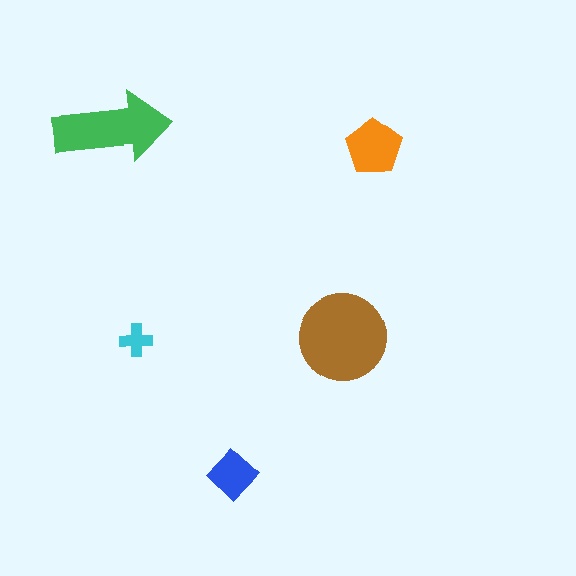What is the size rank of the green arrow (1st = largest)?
2nd.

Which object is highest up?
The green arrow is topmost.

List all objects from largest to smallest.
The brown circle, the green arrow, the orange pentagon, the blue diamond, the cyan cross.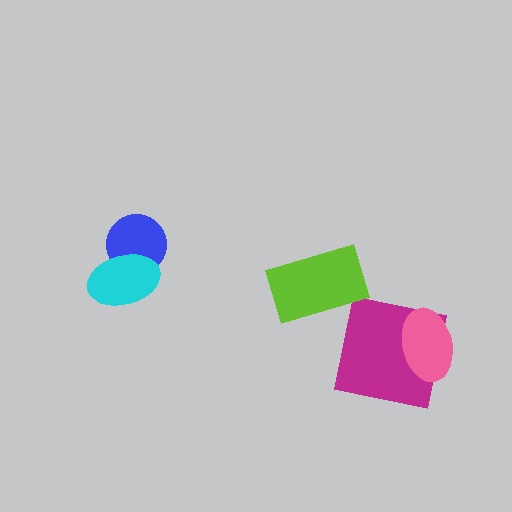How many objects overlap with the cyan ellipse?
1 object overlaps with the cyan ellipse.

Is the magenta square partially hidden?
Yes, it is partially covered by another shape.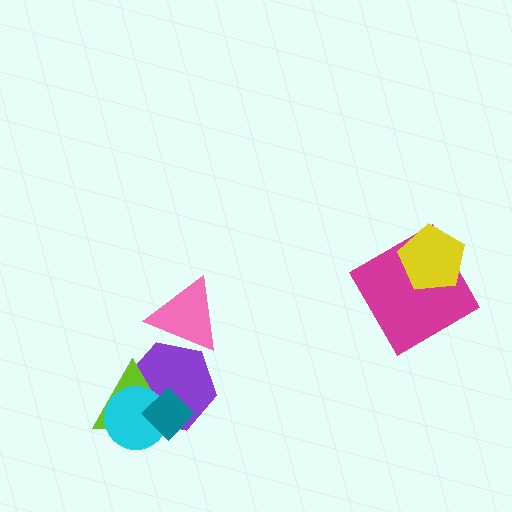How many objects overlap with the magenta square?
1 object overlaps with the magenta square.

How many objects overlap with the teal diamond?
3 objects overlap with the teal diamond.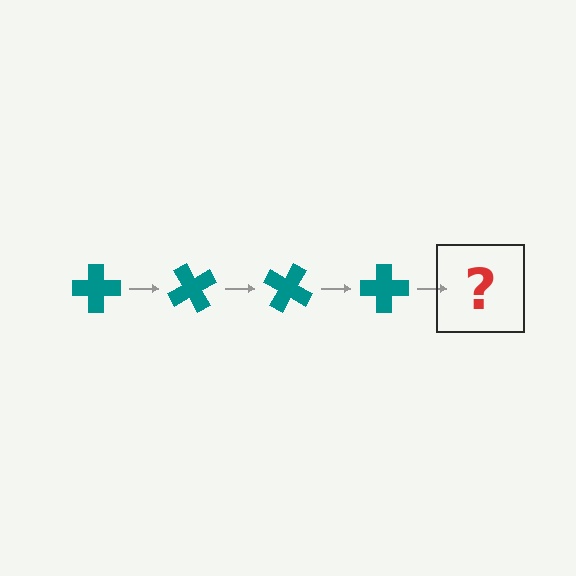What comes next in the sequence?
The next element should be a teal cross rotated 240 degrees.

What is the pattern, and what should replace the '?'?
The pattern is that the cross rotates 60 degrees each step. The '?' should be a teal cross rotated 240 degrees.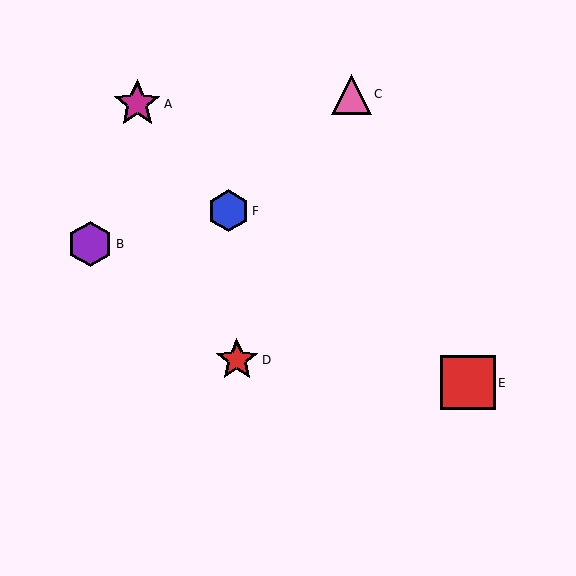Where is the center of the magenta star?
The center of the magenta star is at (137, 104).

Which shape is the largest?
The red square (labeled E) is the largest.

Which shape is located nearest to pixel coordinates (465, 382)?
The red square (labeled E) at (468, 383) is nearest to that location.